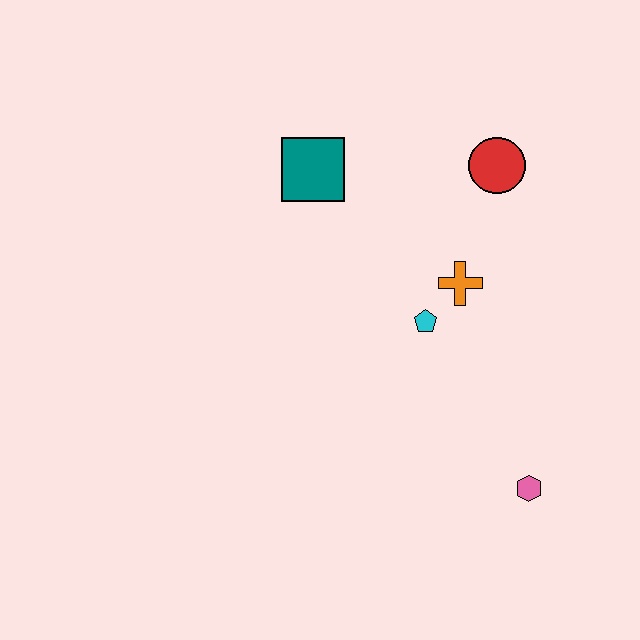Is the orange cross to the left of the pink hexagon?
Yes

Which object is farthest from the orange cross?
The pink hexagon is farthest from the orange cross.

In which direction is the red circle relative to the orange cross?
The red circle is above the orange cross.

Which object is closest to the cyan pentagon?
The orange cross is closest to the cyan pentagon.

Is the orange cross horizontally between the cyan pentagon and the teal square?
No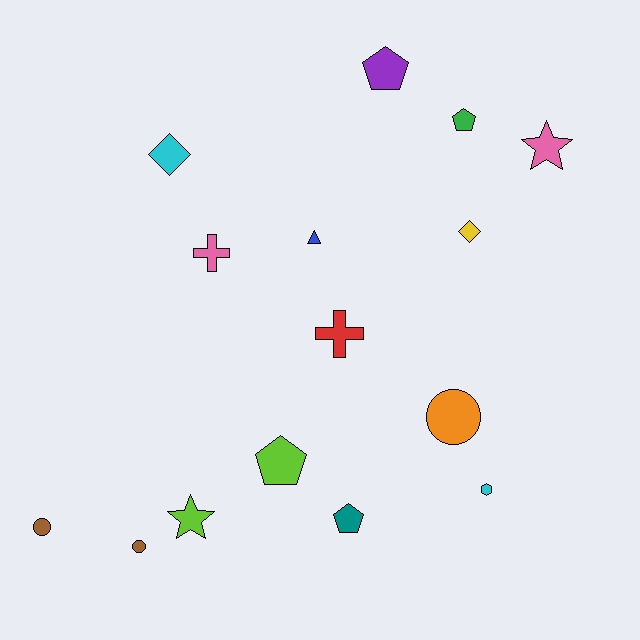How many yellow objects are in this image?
There is 1 yellow object.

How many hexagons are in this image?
There is 1 hexagon.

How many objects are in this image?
There are 15 objects.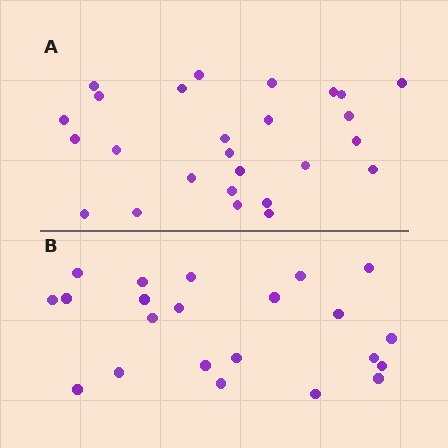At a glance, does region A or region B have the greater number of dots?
Region A (the top region) has more dots.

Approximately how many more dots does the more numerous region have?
Region A has about 4 more dots than region B.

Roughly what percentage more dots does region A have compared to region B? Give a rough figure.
About 20% more.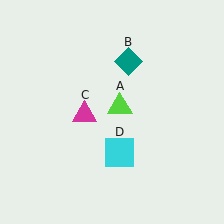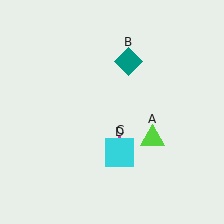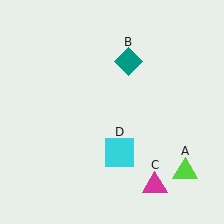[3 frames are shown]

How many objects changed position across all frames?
2 objects changed position: lime triangle (object A), magenta triangle (object C).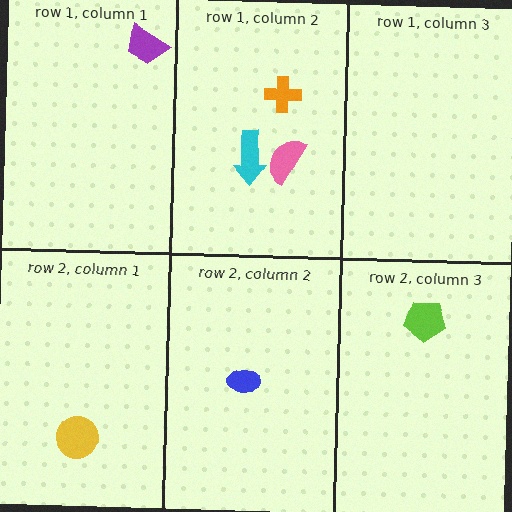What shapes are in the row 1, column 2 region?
The orange cross, the cyan arrow, the pink semicircle.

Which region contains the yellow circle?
The row 2, column 1 region.